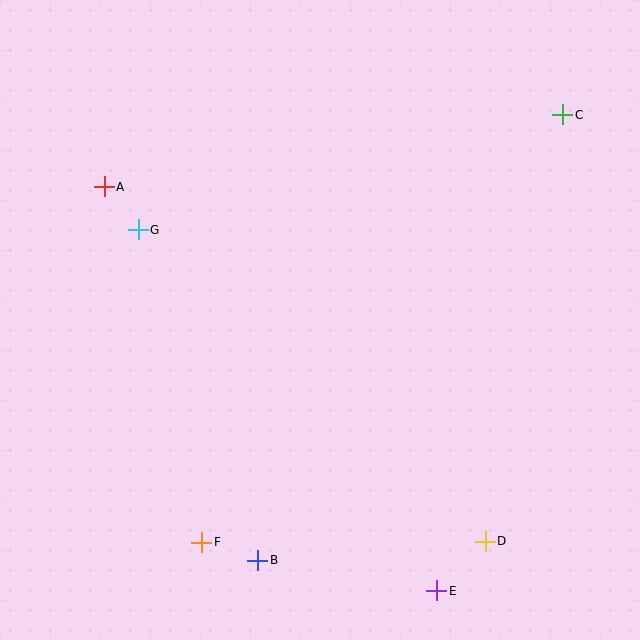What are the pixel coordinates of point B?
Point B is at (258, 560).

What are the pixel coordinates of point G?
Point G is at (138, 230).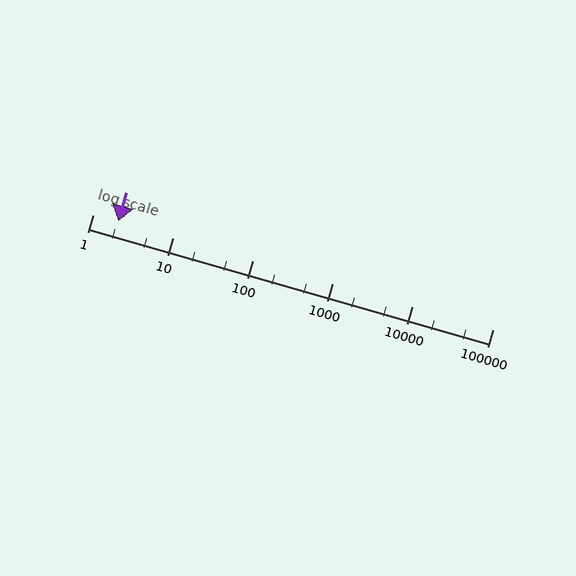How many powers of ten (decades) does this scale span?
The scale spans 5 decades, from 1 to 100000.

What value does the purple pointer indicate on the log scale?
The pointer indicates approximately 2.1.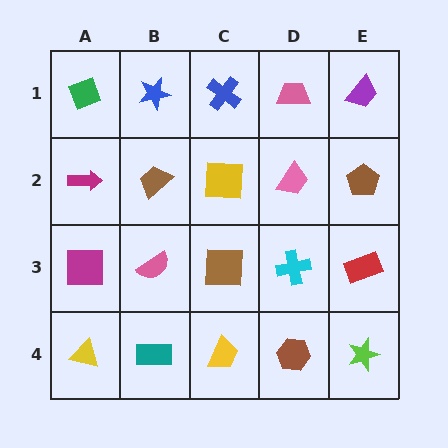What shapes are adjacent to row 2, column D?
A pink trapezoid (row 1, column D), a cyan cross (row 3, column D), a yellow square (row 2, column C), a brown pentagon (row 2, column E).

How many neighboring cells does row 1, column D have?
3.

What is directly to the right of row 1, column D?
A purple trapezoid.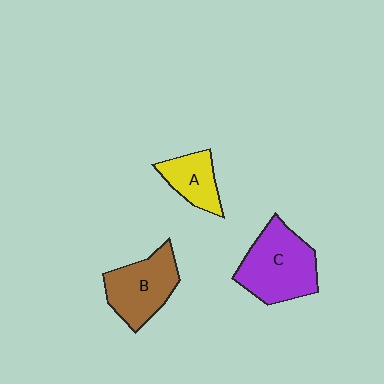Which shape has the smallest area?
Shape A (yellow).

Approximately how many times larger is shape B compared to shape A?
Approximately 1.6 times.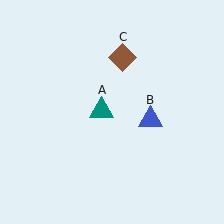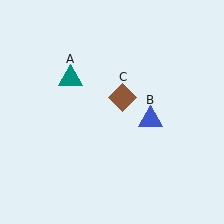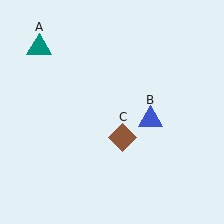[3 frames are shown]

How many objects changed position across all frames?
2 objects changed position: teal triangle (object A), brown diamond (object C).